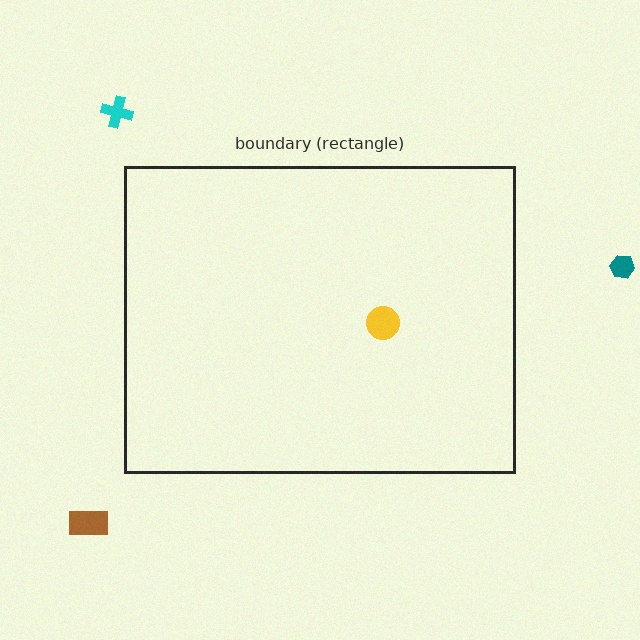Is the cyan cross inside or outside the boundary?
Outside.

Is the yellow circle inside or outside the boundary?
Inside.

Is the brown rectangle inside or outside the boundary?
Outside.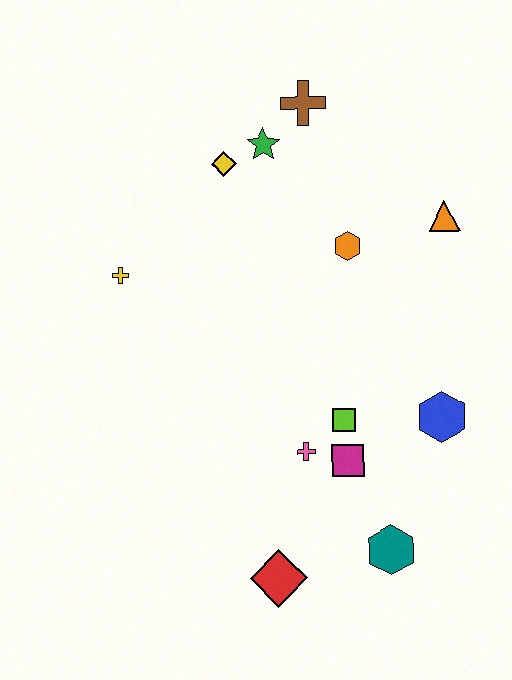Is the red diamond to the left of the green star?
No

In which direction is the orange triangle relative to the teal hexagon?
The orange triangle is above the teal hexagon.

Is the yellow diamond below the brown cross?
Yes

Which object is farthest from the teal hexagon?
The brown cross is farthest from the teal hexagon.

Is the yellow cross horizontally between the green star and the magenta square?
No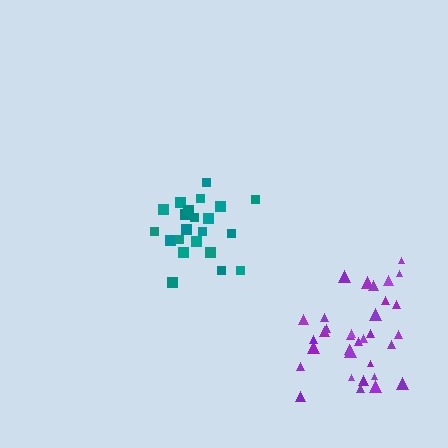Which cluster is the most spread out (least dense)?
Purple.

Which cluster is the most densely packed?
Teal.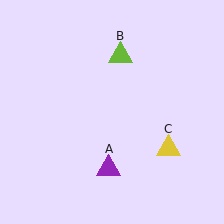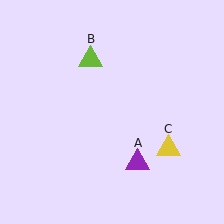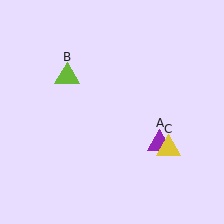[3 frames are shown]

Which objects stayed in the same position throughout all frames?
Yellow triangle (object C) remained stationary.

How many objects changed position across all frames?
2 objects changed position: purple triangle (object A), lime triangle (object B).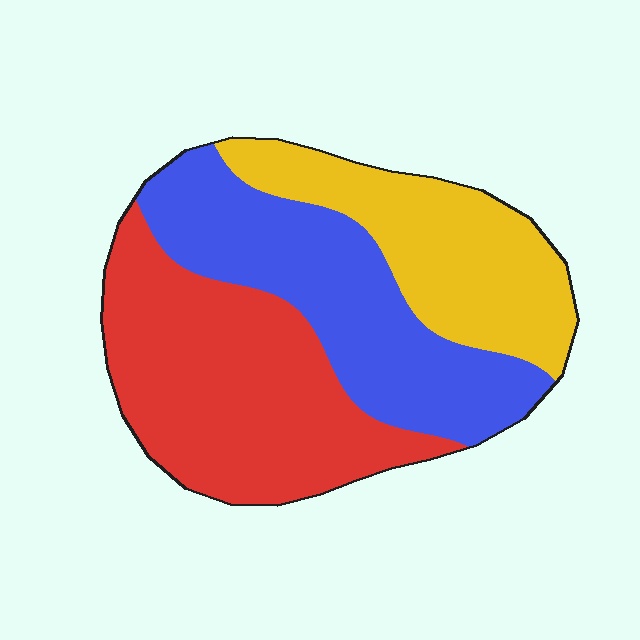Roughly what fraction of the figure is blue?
Blue covers around 35% of the figure.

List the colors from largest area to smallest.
From largest to smallest: red, blue, yellow.